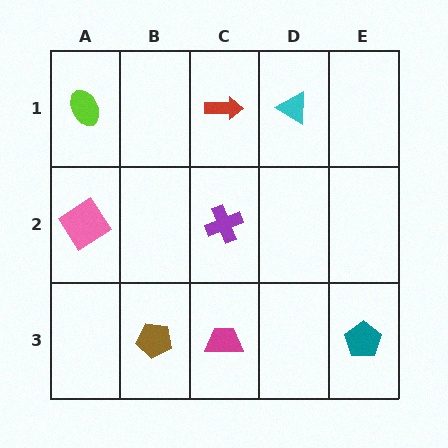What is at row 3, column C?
A magenta trapezoid.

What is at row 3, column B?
A brown pentagon.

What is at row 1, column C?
A red arrow.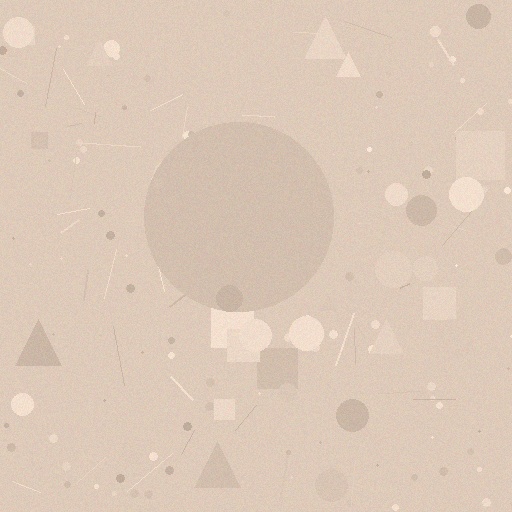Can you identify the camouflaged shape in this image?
The camouflaged shape is a circle.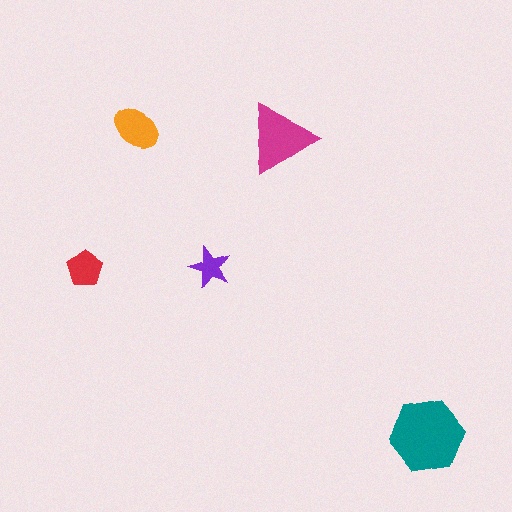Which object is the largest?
The teal hexagon.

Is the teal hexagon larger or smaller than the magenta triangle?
Larger.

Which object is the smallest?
The purple star.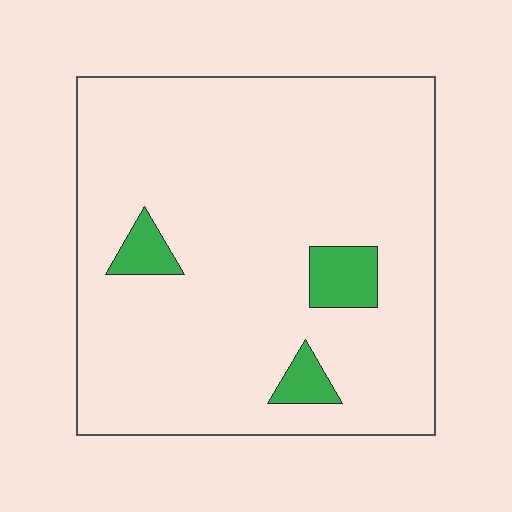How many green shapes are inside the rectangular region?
3.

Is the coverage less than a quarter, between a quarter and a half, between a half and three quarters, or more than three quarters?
Less than a quarter.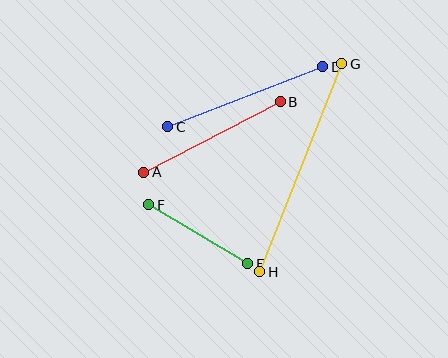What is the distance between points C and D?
The distance is approximately 166 pixels.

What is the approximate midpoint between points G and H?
The midpoint is at approximately (301, 168) pixels.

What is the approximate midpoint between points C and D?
The midpoint is at approximately (245, 97) pixels.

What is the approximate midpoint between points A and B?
The midpoint is at approximately (212, 137) pixels.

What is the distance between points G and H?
The distance is approximately 224 pixels.